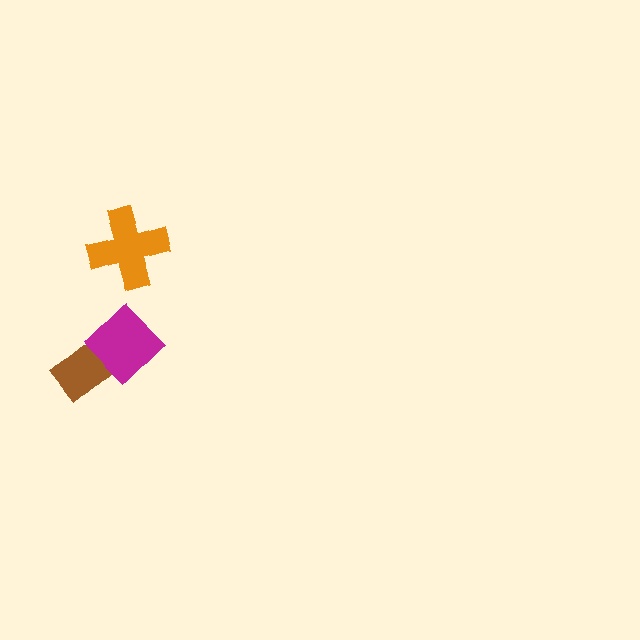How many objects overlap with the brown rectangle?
1 object overlaps with the brown rectangle.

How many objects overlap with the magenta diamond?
1 object overlaps with the magenta diamond.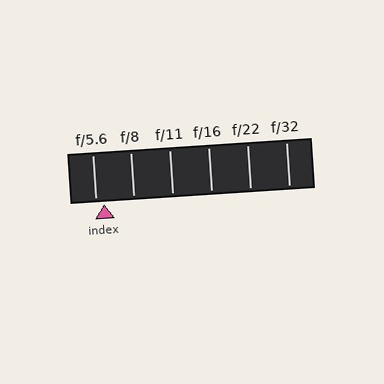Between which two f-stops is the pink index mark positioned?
The index mark is between f/5.6 and f/8.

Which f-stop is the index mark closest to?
The index mark is closest to f/5.6.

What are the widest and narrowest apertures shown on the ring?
The widest aperture shown is f/5.6 and the narrowest is f/32.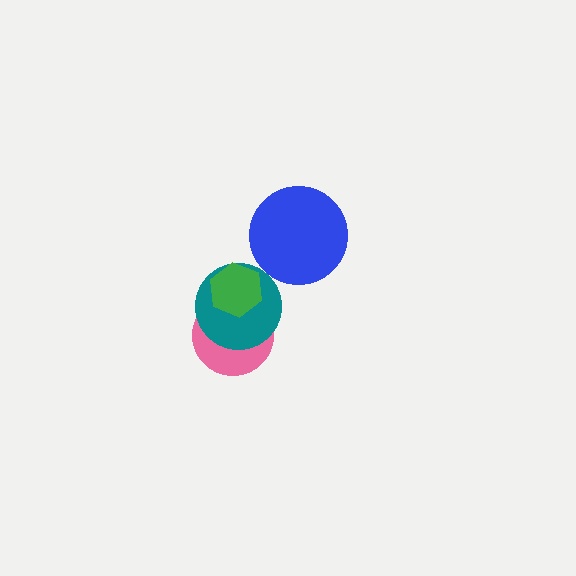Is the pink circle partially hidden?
Yes, it is partially covered by another shape.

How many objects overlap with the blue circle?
0 objects overlap with the blue circle.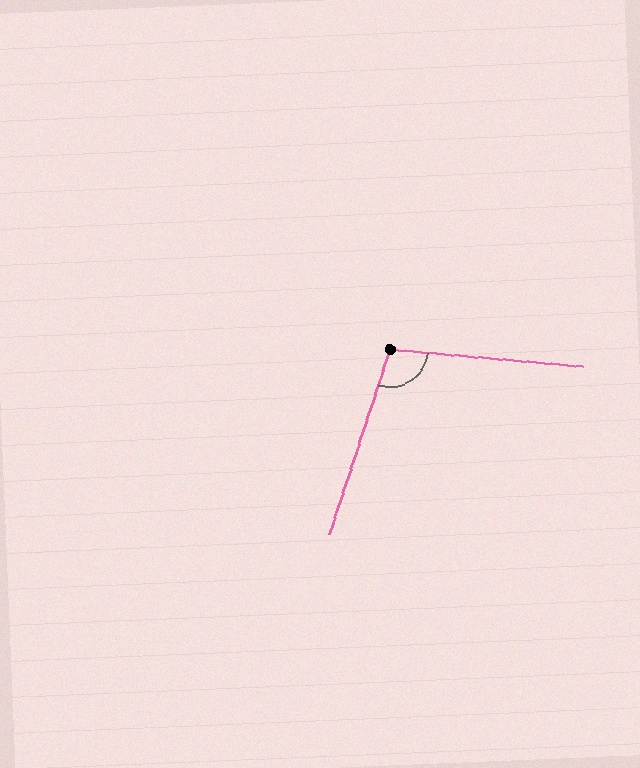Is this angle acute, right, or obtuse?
It is obtuse.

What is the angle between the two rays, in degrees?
Approximately 103 degrees.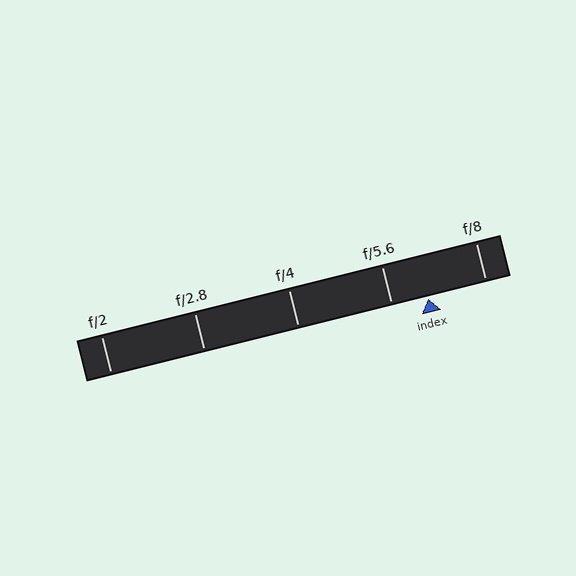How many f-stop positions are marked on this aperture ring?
There are 5 f-stop positions marked.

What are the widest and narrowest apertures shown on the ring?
The widest aperture shown is f/2 and the narrowest is f/8.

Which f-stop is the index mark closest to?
The index mark is closest to f/5.6.